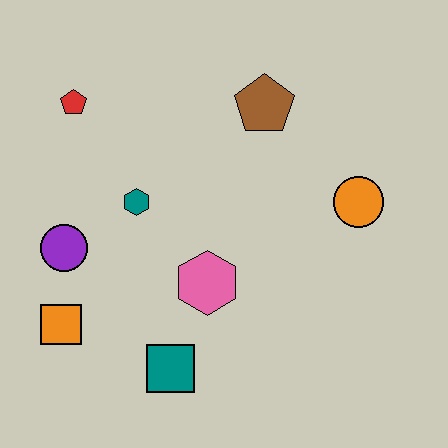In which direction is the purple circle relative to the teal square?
The purple circle is above the teal square.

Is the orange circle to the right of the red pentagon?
Yes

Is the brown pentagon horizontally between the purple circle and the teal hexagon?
No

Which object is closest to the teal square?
The pink hexagon is closest to the teal square.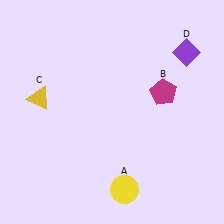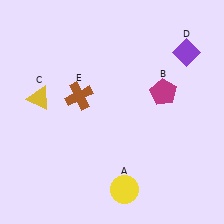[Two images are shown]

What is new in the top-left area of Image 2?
A brown cross (E) was added in the top-left area of Image 2.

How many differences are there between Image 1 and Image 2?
There is 1 difference between the two images.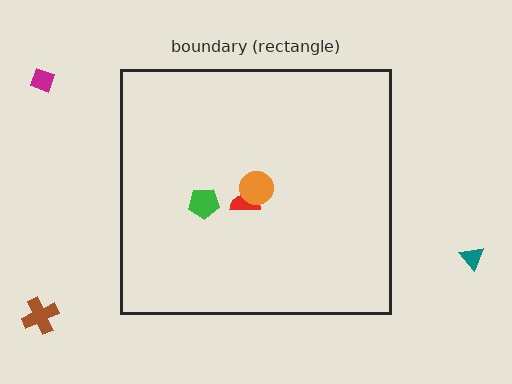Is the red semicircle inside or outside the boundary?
Inside.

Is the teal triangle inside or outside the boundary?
Outside.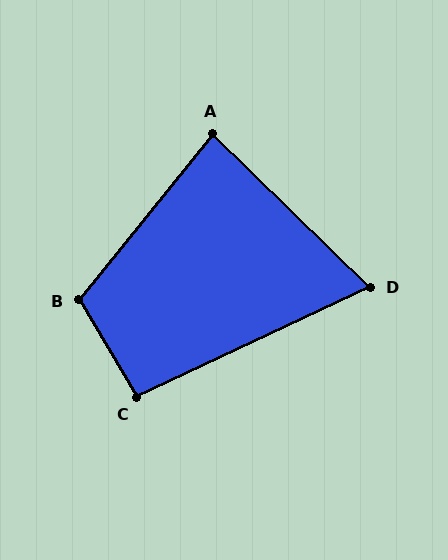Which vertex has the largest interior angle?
B, at approximately 111 degrees.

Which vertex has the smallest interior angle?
D, at approximately 69 degrees.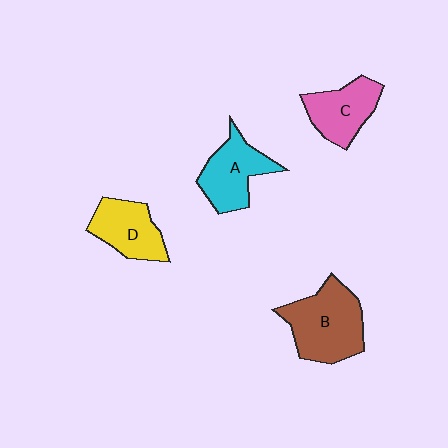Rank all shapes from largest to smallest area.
From largest to smallest: B (brown), A (cyan), C (pink), D (yellow).